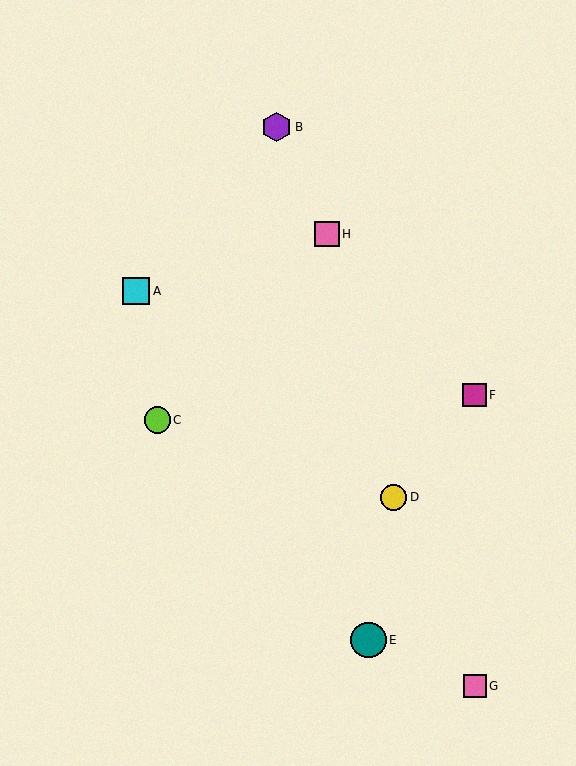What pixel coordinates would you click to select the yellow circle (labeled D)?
Click at (394, 497) to select the yellow circle D.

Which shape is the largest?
The teal circle (labeled E) is the largest.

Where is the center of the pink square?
The center of the pink square is at (475, 686).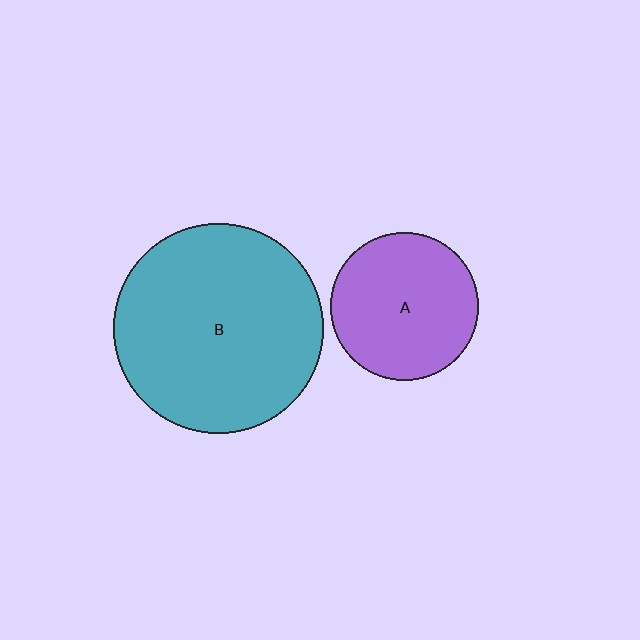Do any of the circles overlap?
No, none of the circles overlap.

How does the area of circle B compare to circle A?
Approximately 2.0 times.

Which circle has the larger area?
Circle B (teal).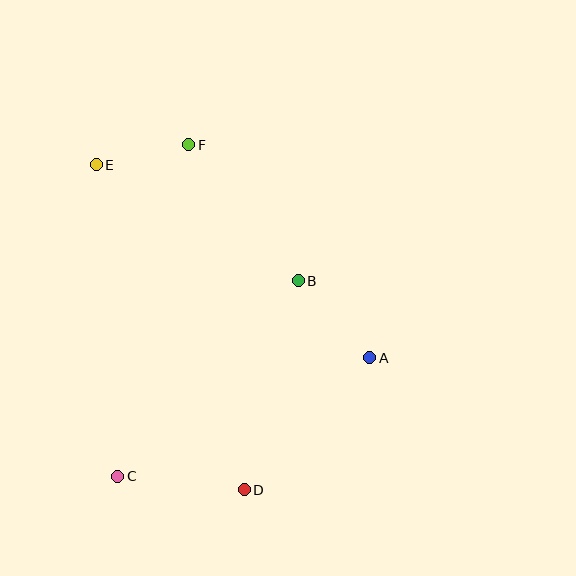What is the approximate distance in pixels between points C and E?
The distance between C and E is approximately 312 pixels.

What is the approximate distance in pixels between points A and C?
The distance between A and C is approximately 279 pixels.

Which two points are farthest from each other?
Points D and E are farthest from each other.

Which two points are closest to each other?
Points E and F are closest to each other.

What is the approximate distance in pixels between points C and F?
The distance between C and F is approximately 339 pixels.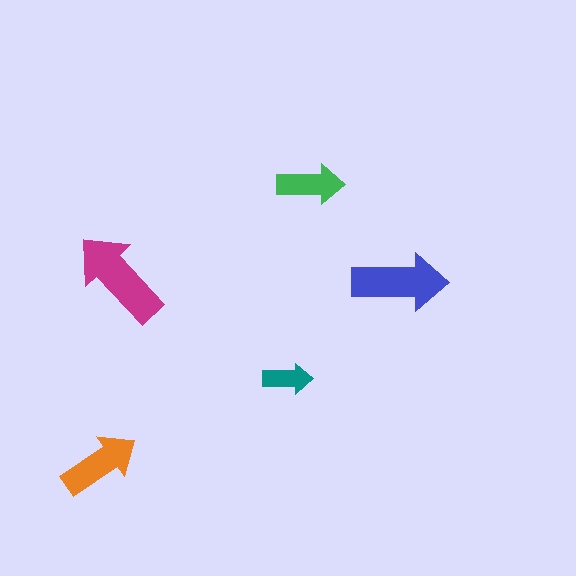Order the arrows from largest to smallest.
the magenta one, the blue one, the orange one, the green one, the teal one.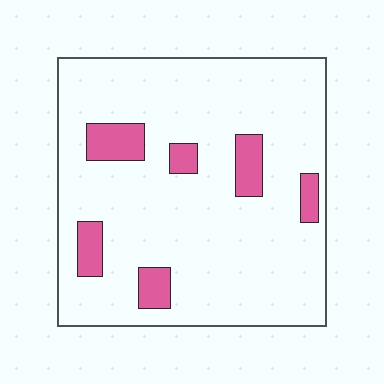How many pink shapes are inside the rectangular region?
6.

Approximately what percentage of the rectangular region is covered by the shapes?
Approximately 10%.